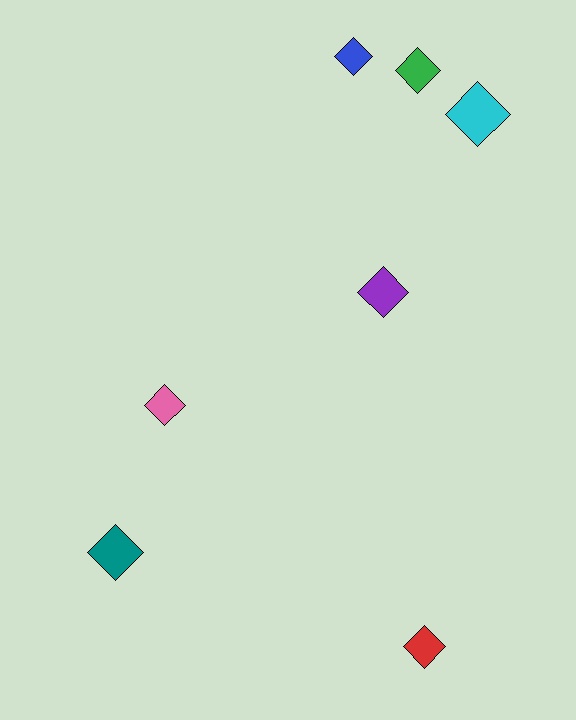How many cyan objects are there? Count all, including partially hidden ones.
There is 1 cyan object.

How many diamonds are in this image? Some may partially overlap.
There are 7 diamonds.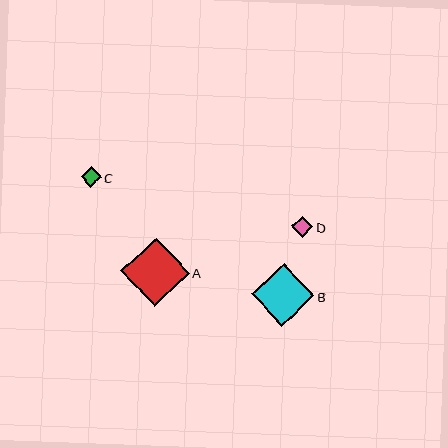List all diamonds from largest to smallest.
From largest to smallest: A, B, D, C.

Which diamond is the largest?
Diamond A is the largest with a size of approximately 69 pixels.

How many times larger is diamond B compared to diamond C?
Diamond B is approximately 3.1 times the size of diamond C.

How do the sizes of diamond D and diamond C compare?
Diamond D and diamond C are approximately the same size.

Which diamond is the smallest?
Diamond C is the smallest with a size of approximately 20 pixels.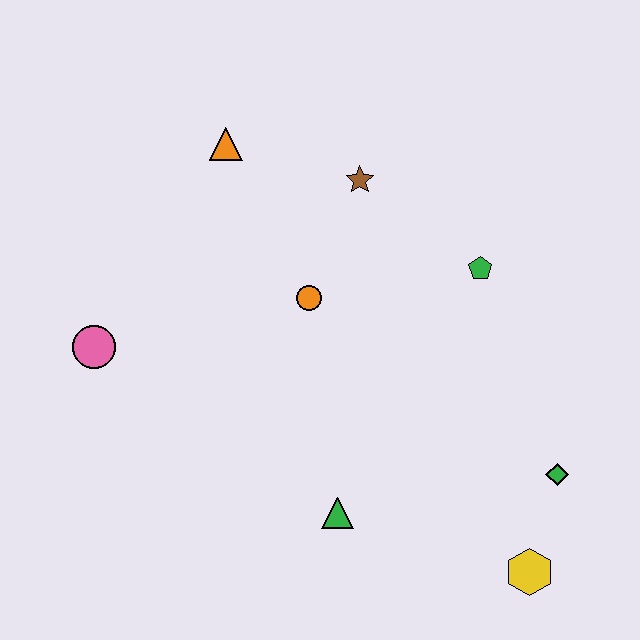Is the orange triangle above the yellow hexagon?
Yes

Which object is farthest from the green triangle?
The orange triangle is farthest from the green triangle.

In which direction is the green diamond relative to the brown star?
The green diamond is below the brown star.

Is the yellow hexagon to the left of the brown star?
No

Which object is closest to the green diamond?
The yellow hexagon is closest to the green diamond.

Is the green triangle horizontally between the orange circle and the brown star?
Yes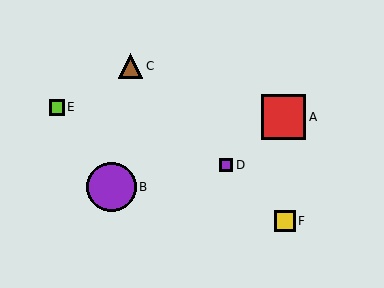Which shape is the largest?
The purple circle (labeled B) is the largest.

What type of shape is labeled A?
Shape A is a red square.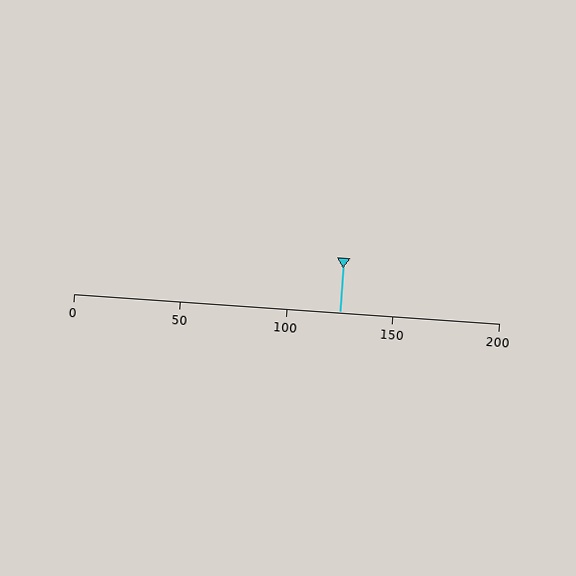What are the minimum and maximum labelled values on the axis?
The axis runs from 0 to 200.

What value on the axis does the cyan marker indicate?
The marker indicates approximately 125.